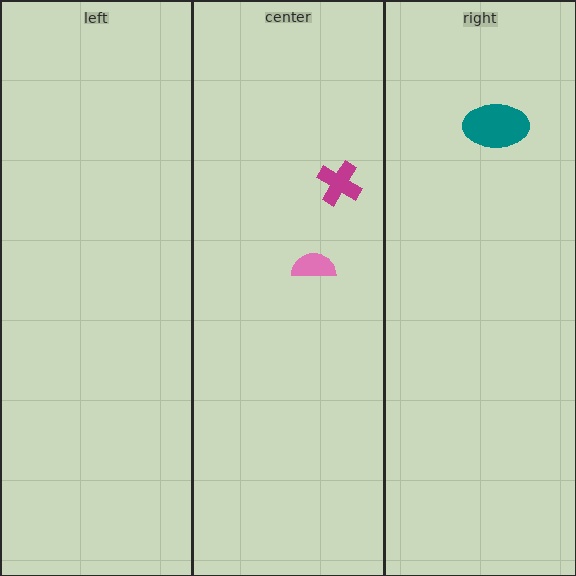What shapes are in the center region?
The magenta cross, the pink semicircle.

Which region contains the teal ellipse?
The right region.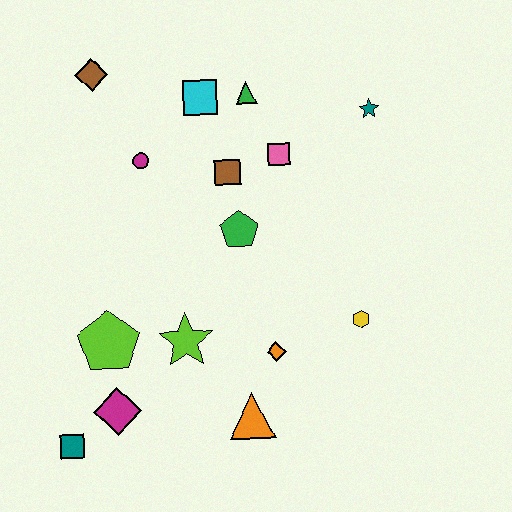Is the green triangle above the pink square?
Yes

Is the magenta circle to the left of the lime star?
Yes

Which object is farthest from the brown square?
The teal square is farthest from the brown square.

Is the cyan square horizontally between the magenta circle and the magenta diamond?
No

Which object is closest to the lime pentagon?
The magenta diamond is closest to the lime pentagon.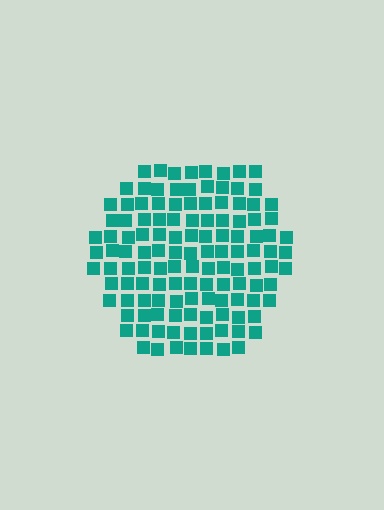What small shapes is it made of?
It is made of small squares.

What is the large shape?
The large shape is a hexagon.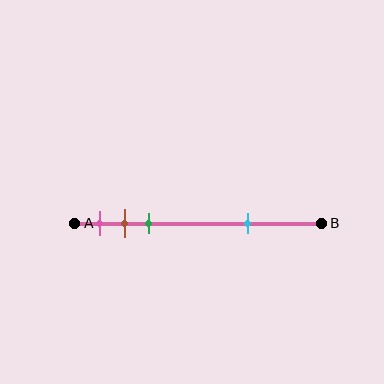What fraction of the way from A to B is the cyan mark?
The cyan mark is approximately 70% (0.7) of the way from A to B.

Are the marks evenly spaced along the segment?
No, the marks are not evenly spaced.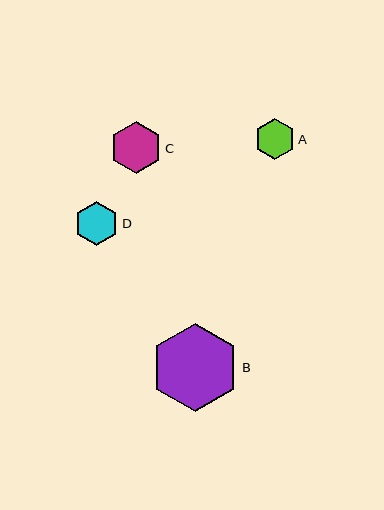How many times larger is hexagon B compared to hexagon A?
Hexagon B is approximately 2.2 times the size of hexagon A.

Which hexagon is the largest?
Hexagon B is the largest with a size of approximately 88 pixels.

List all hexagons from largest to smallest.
From largest to smallest: B, C, D, A.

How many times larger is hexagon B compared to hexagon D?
Hexagon B is approximately 2.0 times the size of hexagon D.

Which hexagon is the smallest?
Hexagon A is the smallest with a size of approximately 41 pixels.